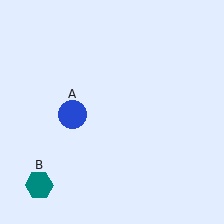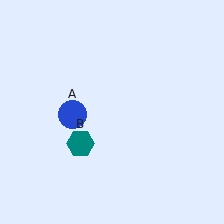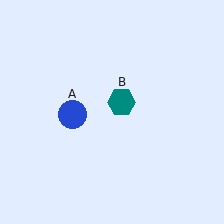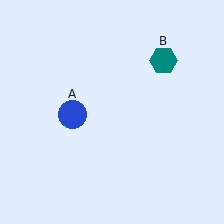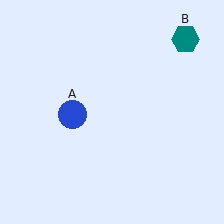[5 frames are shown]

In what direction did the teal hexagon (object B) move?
The teal hexagon (object B) moved up and to the right.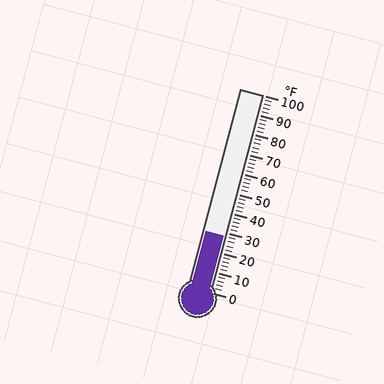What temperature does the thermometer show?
The thermometer shows approximately 28°F.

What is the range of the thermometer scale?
The thermometer scale ranges from 0°F to 100°F.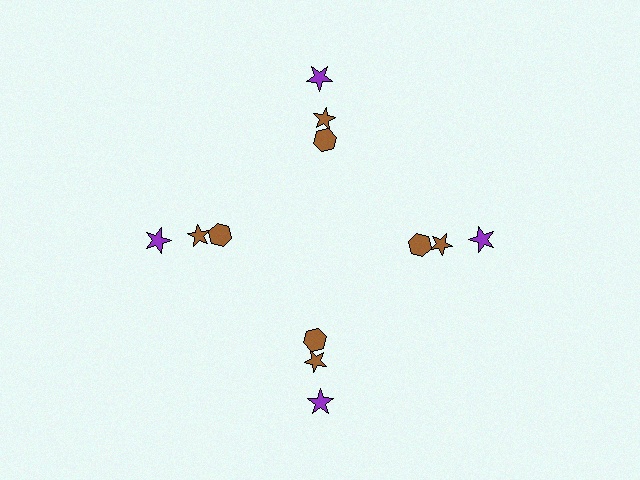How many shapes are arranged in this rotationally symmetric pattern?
There are 12 shapes, arranged in 4 groups of 3.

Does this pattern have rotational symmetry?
Yes, this pattern has 4-fold rotational symmetry. It looks the same after rotating 90 degrees around the center.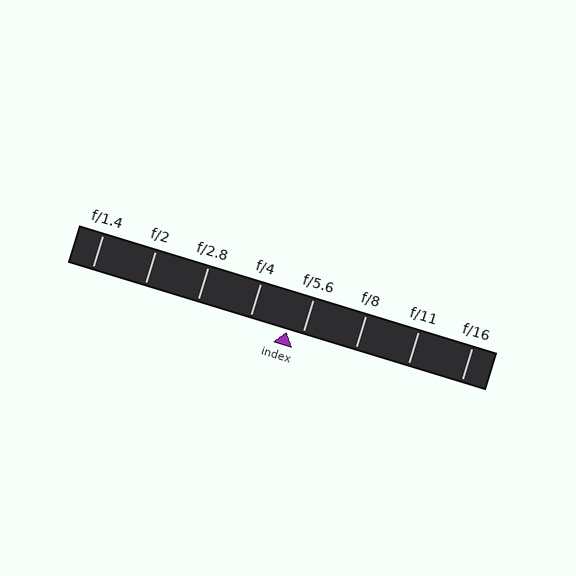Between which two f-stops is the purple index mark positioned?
The index mark is between f/4 and f/5.6.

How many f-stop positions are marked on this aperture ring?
There are 8 f-stop positions marked.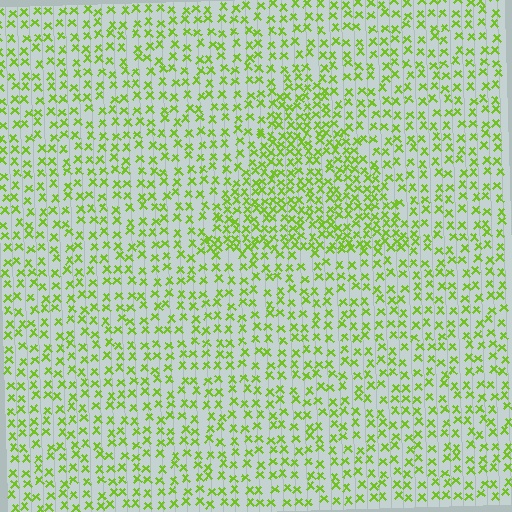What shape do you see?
I see a triangle.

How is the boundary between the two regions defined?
The boundary is defined by a change in element density (approximately 1.8x ratio). All elements are the same color, size, and shape.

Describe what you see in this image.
The image contains small lime elements arranged at two different densities. A triangle-shaped region is visible where the elements are more densely packed than the surrounding area.